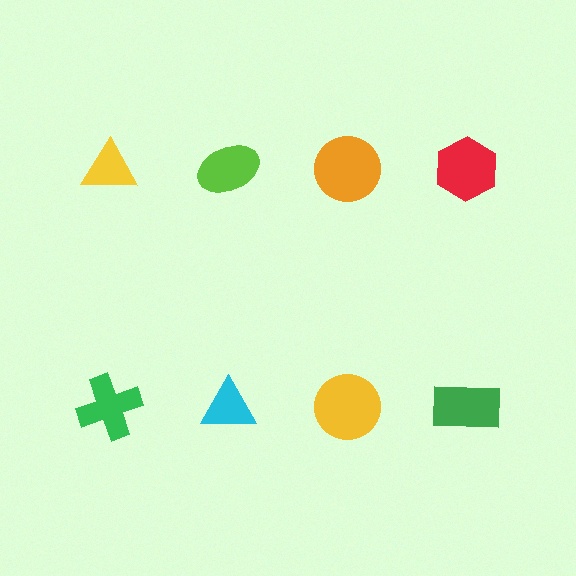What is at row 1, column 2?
A lime ellipse.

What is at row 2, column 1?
A green cross.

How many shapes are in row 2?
4 shapes.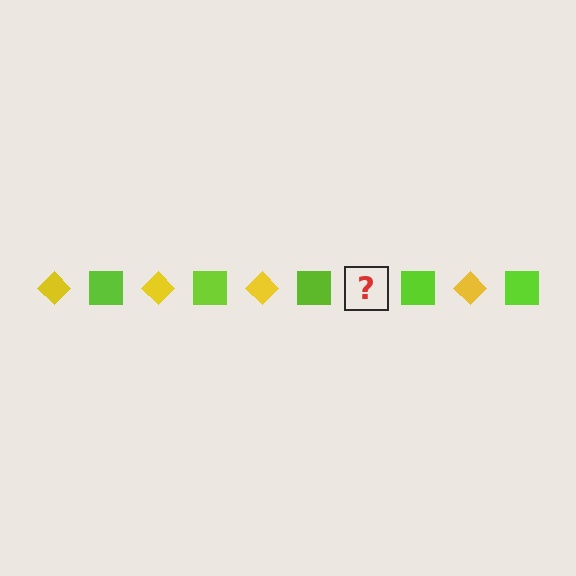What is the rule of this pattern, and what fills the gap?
The rule is that the pattern alternates between yellow diamond and lime square. The gap should be filled with a yellow diamond.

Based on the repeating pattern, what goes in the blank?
The blank should be a yellow diamond.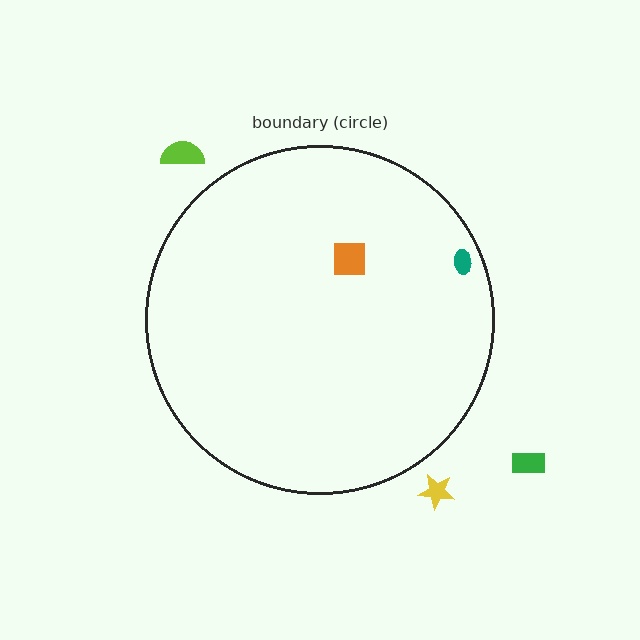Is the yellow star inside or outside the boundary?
Outside.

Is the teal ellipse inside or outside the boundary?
Inside.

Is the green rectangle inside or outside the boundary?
Outside.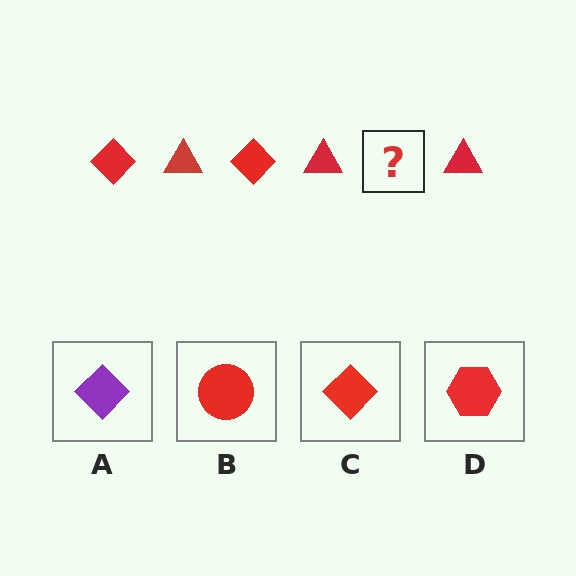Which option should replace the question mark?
Option C.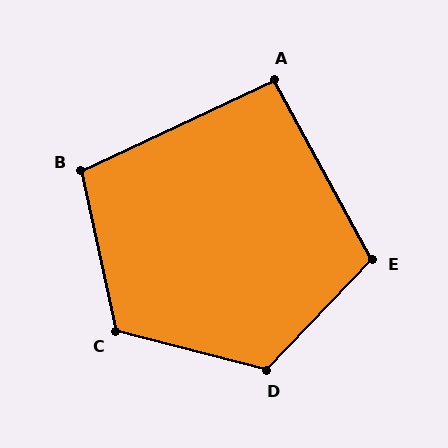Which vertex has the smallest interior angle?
A, at approximately 94 degrees.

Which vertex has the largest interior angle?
D, at approximately 119 degrees.